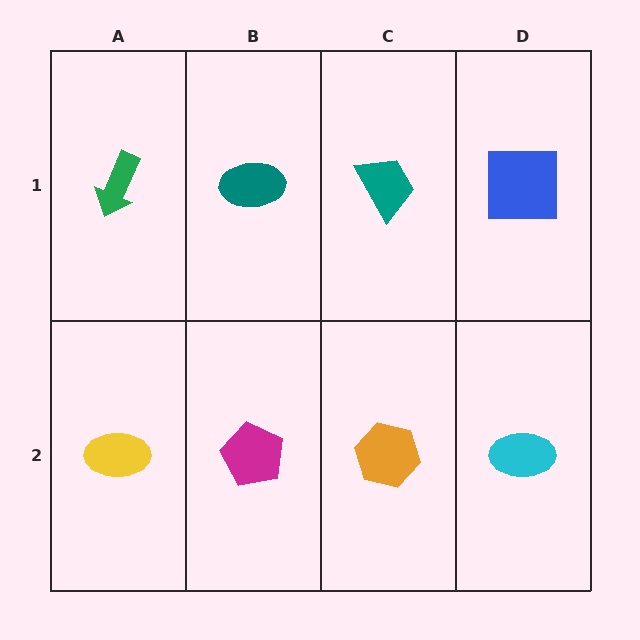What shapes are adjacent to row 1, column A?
A yellow ellipse (row 2, column A), a teal ellipse (row 1, column B).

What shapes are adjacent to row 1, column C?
An orange hexagon (row 2, column C), a teal ellipse (row 1, column B), a blue square (row 1, column D).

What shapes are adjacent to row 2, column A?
A green arrow (row 1, column A), a magenta pentagon (row 2, column B).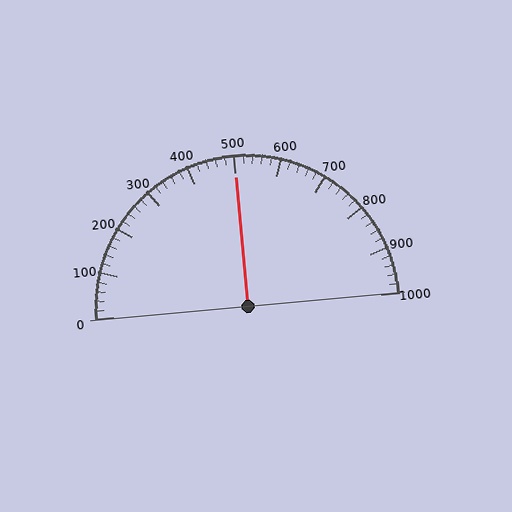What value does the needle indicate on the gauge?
The needle indicates approximately 500.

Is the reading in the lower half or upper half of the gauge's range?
The reading is in the upper half of the range (0 to 1000).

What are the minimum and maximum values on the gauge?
The gauge ranges from 0 to 1000.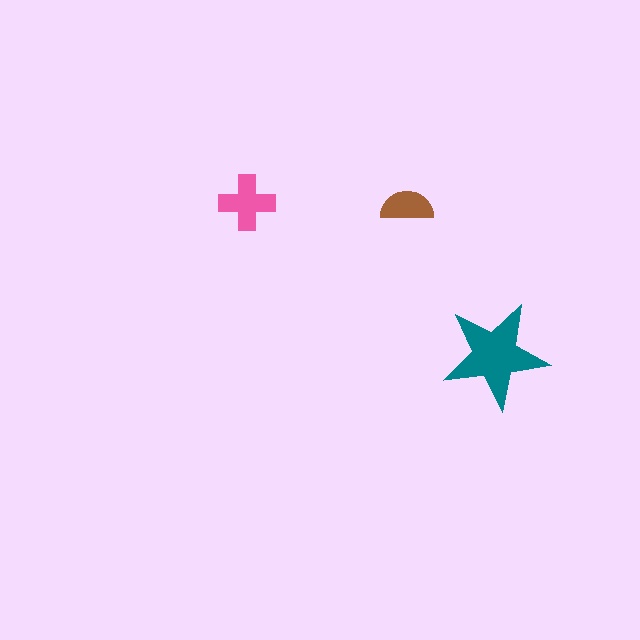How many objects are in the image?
There are 3 objects in the image.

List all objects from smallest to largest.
The brown semicircle, the pink cross, the teal star.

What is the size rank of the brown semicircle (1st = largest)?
3rd.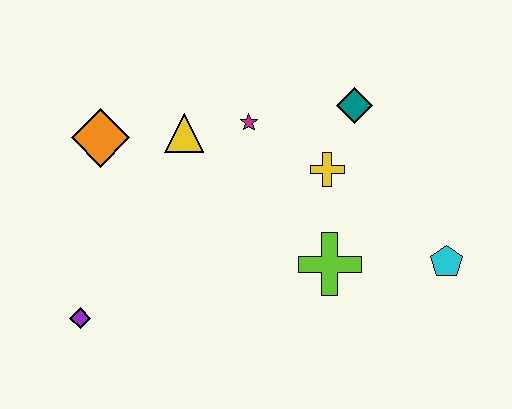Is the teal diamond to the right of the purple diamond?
Yes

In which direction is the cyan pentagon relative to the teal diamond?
The cyan pentagon is below the teal diamond.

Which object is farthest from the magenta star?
The purple diamond is farthest from the magenta star.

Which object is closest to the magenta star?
The yellow triangle is closest to the magenta star.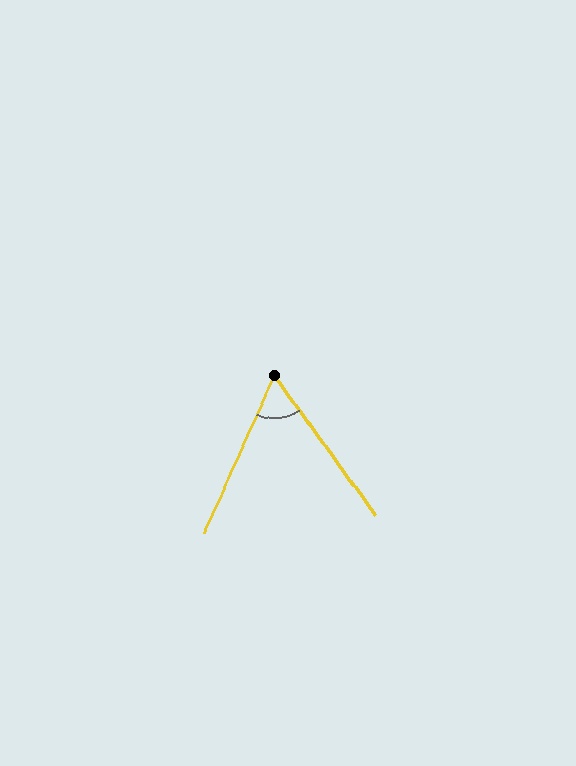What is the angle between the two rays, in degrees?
Approximately 60 degrees.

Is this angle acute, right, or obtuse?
It is acute.